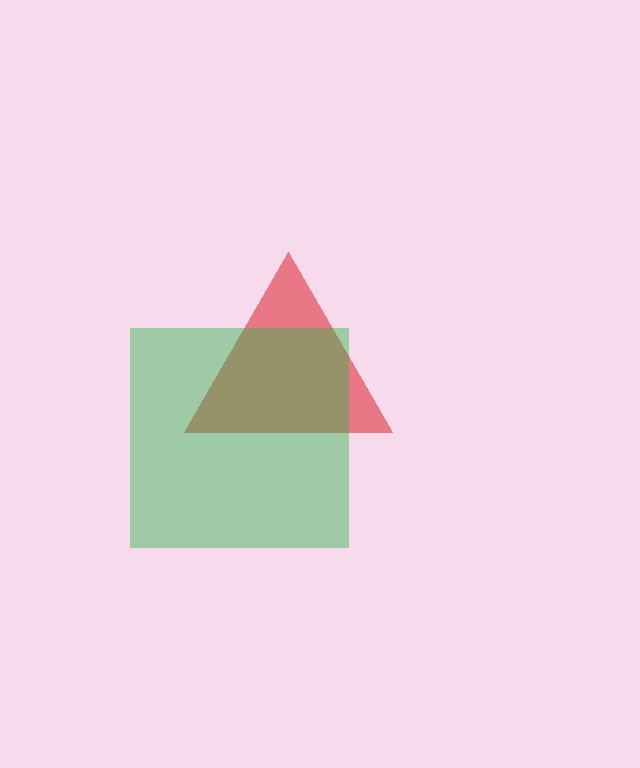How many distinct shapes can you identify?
There are 2 distinct shapes: a red triangle, a green square.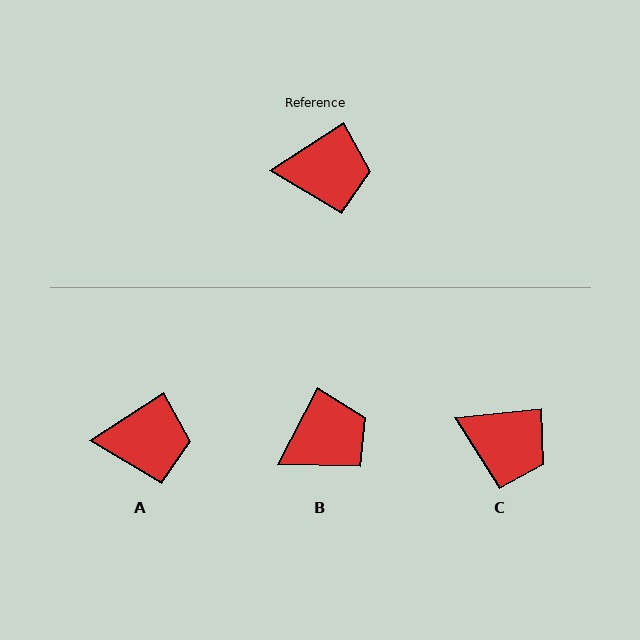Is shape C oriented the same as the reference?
No, it is off by about 27 degrees.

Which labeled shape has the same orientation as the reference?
A.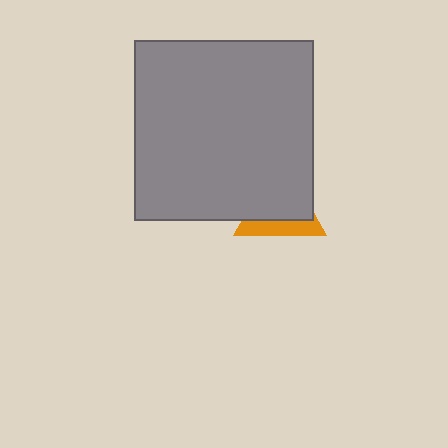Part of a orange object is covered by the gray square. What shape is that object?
It is a triangle.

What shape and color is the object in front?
The object in front is a gray square.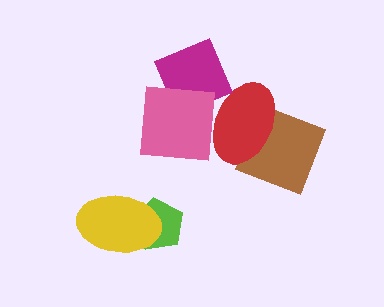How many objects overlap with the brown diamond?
1 object overlaps with the brown diamond.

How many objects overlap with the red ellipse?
2 objects overlap with the red ellipse.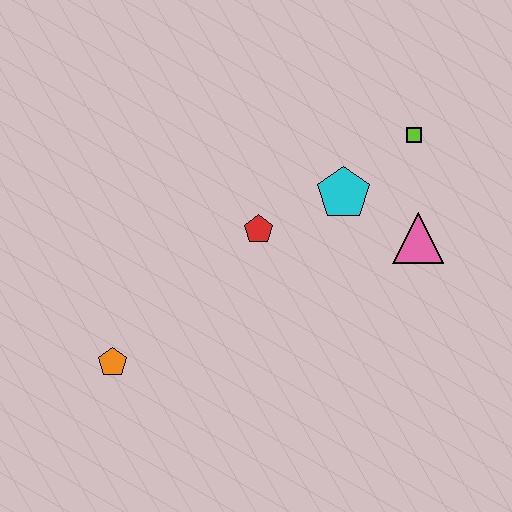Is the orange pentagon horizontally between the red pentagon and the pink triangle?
No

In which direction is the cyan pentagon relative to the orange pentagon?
The cyan pentagon is to the right of the orange pentagon.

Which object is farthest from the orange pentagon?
The lime square is farthest from the orange pentagon.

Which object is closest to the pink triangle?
The cyan pentagon is closest to the pink triangle.